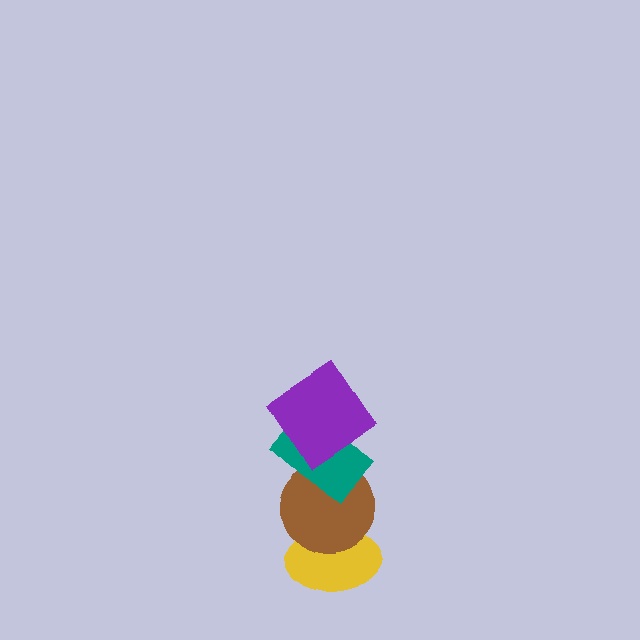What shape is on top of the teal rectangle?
The purple diamond is on top of the teal rectangle.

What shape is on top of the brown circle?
The teal rectangle is on top of the brown circle.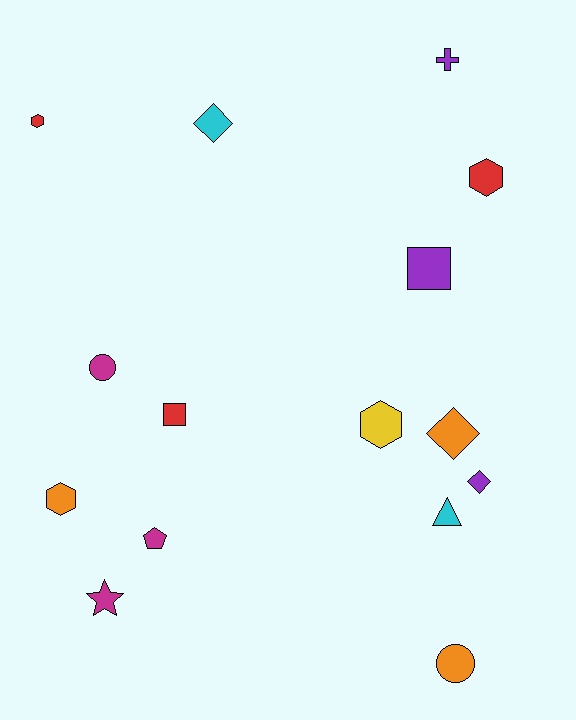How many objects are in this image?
There are 15 objects.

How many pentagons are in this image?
There is 1 pentagon.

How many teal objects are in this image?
There are no teal objects.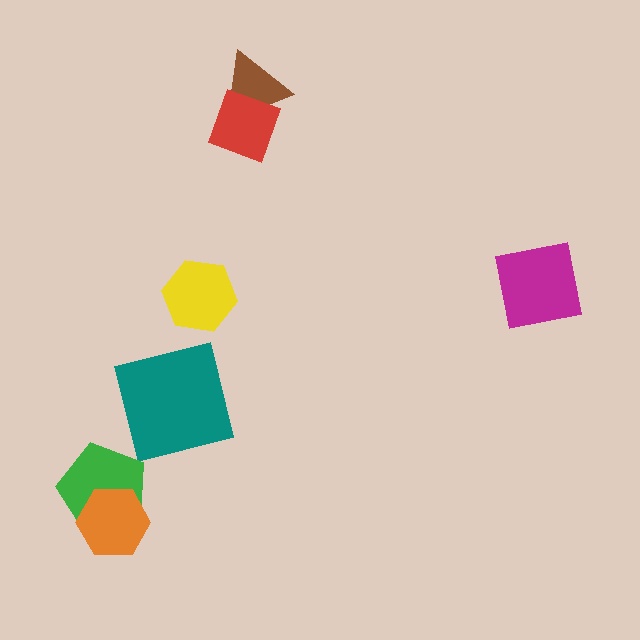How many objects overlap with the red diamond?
1 object overlaps with the red diamond.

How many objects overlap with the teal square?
0 objects overlap with the teal square.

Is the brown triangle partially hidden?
Yes, it is partially covered by another shape.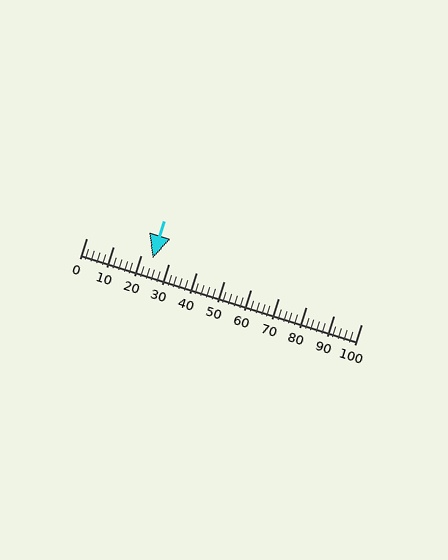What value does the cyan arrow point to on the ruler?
The cyan arrow points to approximately 24.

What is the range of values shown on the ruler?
The ruler shows values from 0 to 100.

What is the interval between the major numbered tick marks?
The major tick marks are spaced 10 units apart.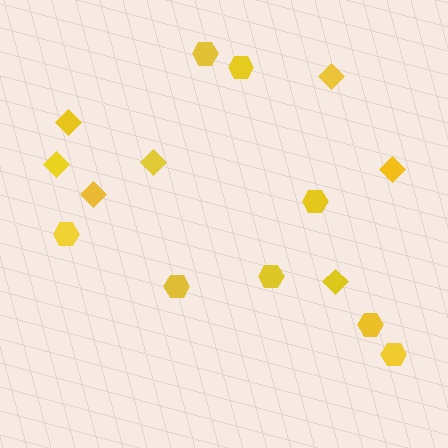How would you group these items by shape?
There are 2 groups: one group of diamonds (7) and one group of hexagons (8).